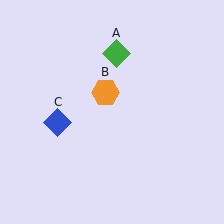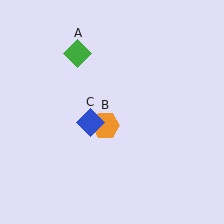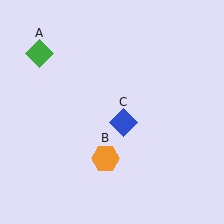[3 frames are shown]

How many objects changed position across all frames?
3 objects changed position: green diamond (object A), orange hexagon (object B), blue diamond (object C).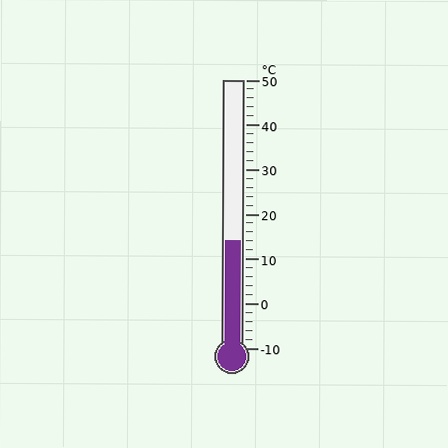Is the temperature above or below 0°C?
The temperature is above 0°C.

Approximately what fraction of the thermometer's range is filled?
The thermometer is filled to approximately 40% of its range.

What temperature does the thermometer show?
The thermometer shows approximately 14°C.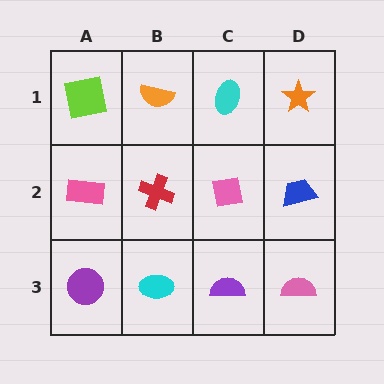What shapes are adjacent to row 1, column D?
A blue trapezoid (row 2, column D), a cyan ellipse (row 1, column C).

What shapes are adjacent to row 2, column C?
A cyan ellipse (row 1, column C), a purple semicircle (row 3, column C), a red cross (row 2, column B), a blue trapezoid (row 2, column D).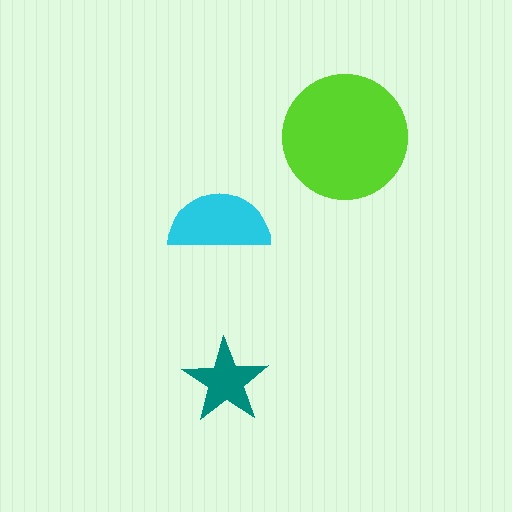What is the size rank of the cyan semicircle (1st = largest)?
2nd.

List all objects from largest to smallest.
The lime circle, the cyan semicircle, the teal star.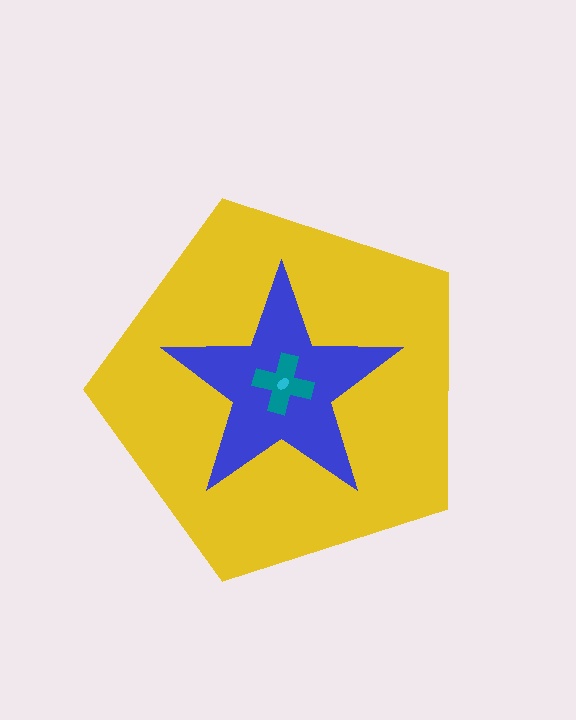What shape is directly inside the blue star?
The teal cross.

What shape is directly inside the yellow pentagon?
The blue star.